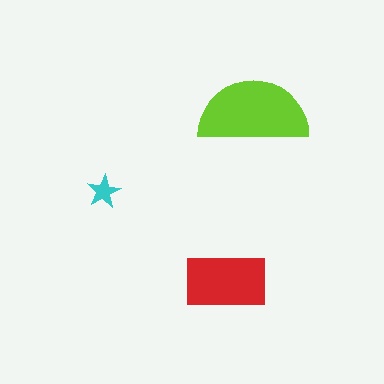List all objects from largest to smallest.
The lime semicircle, the red rectangle, the cyan star.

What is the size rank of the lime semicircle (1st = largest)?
1st.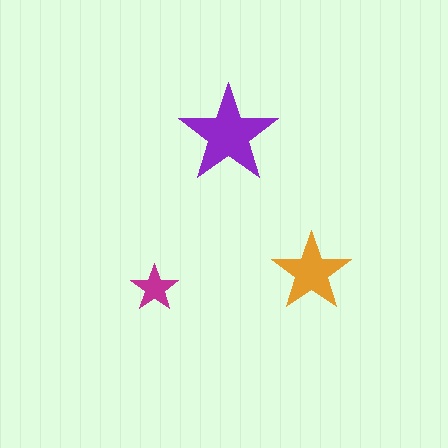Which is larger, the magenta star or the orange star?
The orange one.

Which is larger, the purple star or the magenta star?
The purple one.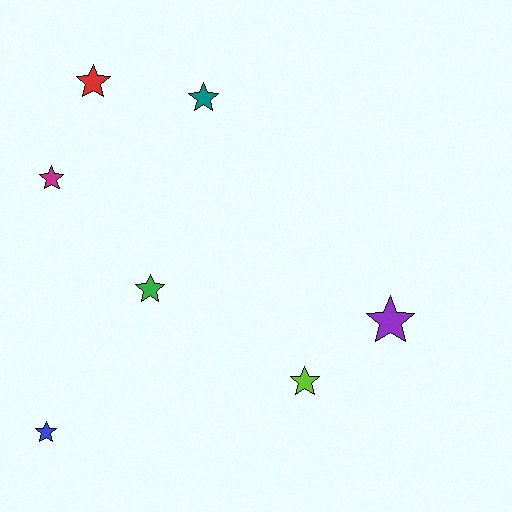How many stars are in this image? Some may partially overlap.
There are 7 stars.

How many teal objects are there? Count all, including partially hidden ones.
There is 1 teal object.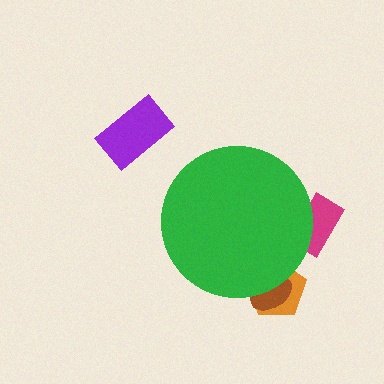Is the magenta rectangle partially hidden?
Yes, the magenta rectangle is partially hidden behind the green circle.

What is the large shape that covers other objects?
A green circle.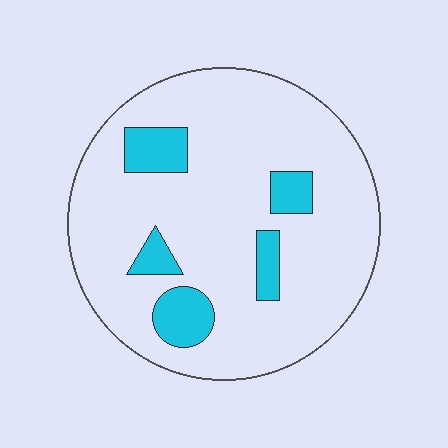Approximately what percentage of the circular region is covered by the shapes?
Approximately 15%.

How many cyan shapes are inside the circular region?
5.